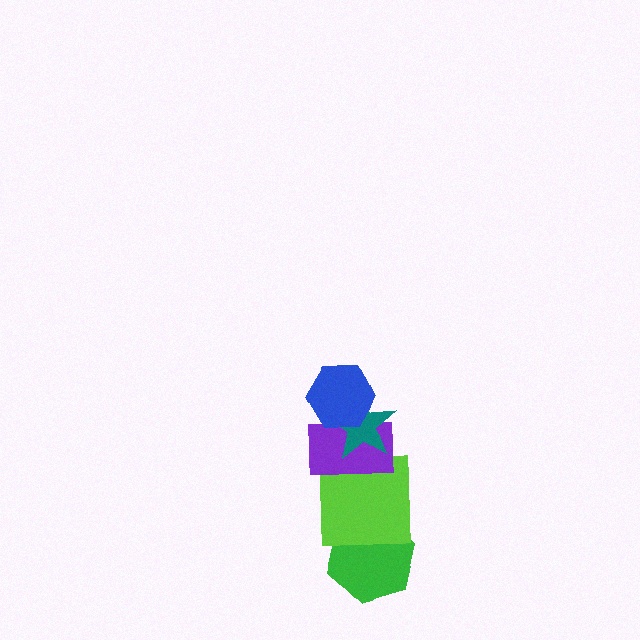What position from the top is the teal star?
The teal star is 2nd from the top.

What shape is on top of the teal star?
The blue hexagon is on top of the teal star.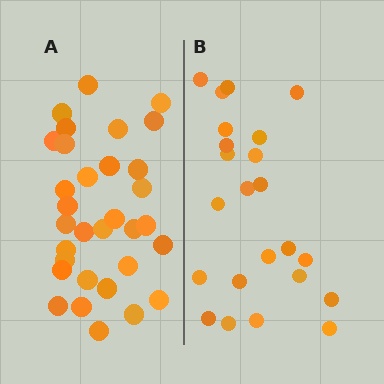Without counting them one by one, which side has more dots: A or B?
Region A (the left region) has more dots.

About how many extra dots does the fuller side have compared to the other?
Region A has roughly 8 or so more dots than region B.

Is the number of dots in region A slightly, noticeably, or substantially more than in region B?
Region A has noticeably more, but not dramatically so. The ratio is roughly 1.4 to 1.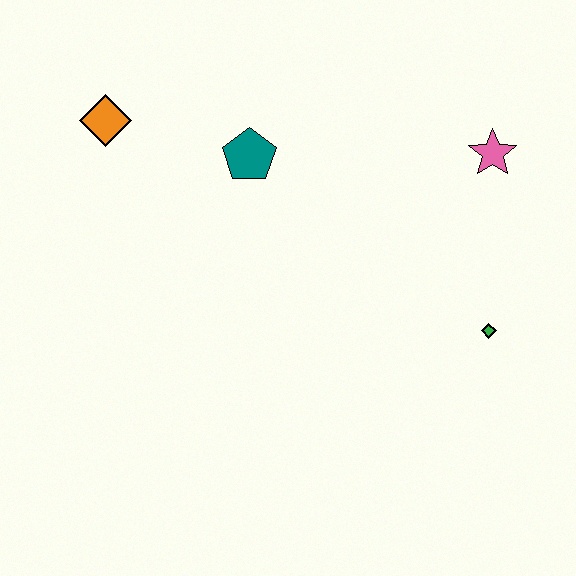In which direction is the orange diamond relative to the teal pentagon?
The orange diamond is to the left of the teal pentagon.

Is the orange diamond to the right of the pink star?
No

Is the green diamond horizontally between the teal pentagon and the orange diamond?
No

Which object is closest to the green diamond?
The pink star is closest to the green diamond.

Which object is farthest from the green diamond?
The orange diamond is farthest from the green diamond.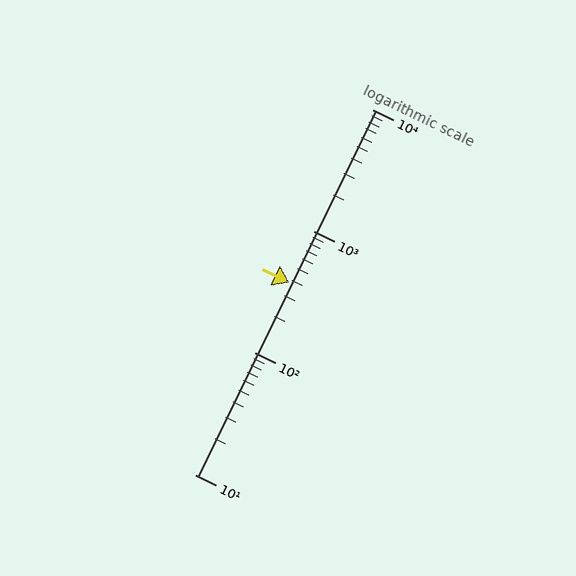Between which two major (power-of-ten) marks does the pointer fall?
The pointer is between 100 and 1000.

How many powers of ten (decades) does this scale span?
The scale spans 3 decades, from 10 to 10000.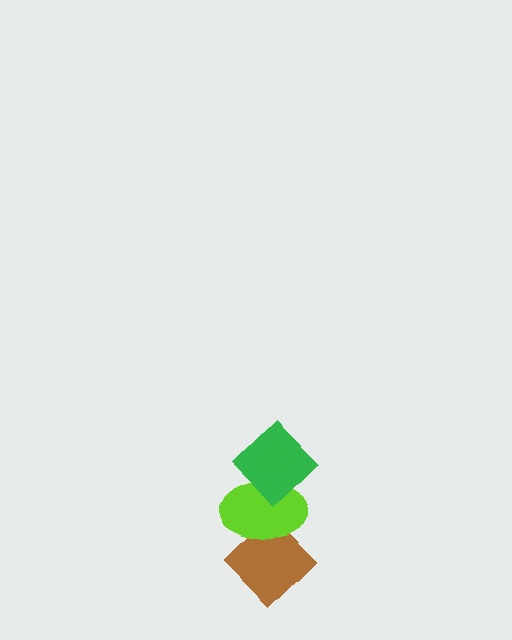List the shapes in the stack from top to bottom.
From top to bottom: the green diamond, the lime ellipse, the brown diamond.